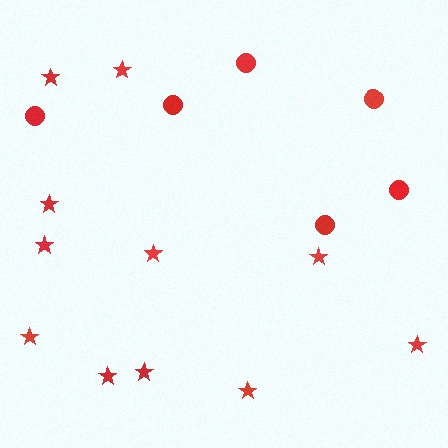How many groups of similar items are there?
There are 2 groups: one group of circles (6) and one group of stars (11).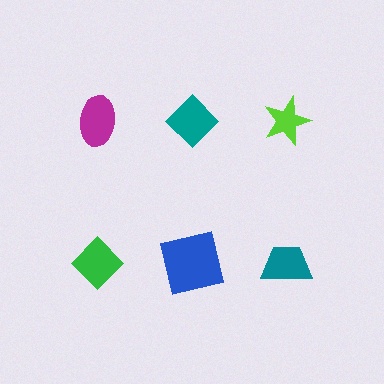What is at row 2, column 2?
A blue square.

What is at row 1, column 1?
A magenta ellipse.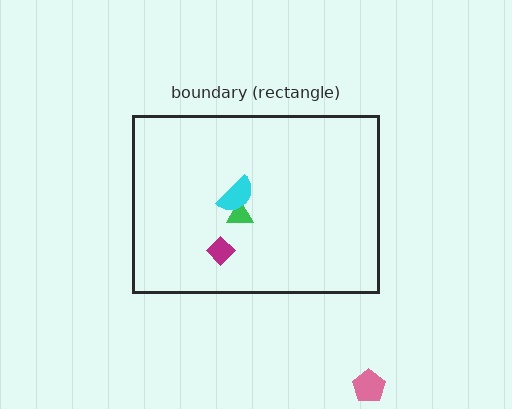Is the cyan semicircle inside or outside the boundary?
Inside.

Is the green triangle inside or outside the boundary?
Inside.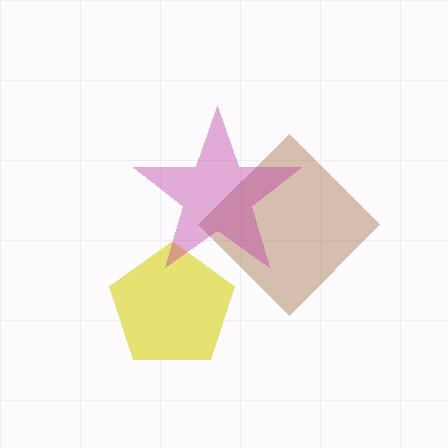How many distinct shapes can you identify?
There are 3 distinct shapes: a yellow pentagon, a brown diamond, a magenta star.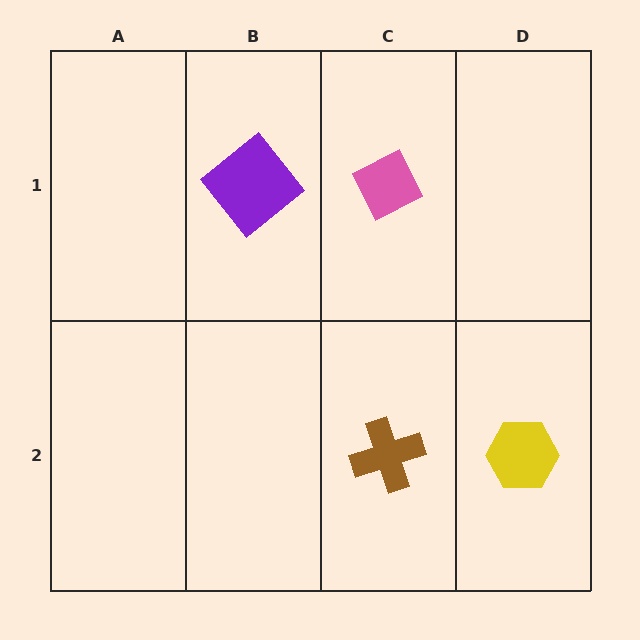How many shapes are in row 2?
2 shapes.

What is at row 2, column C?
A brown cross.